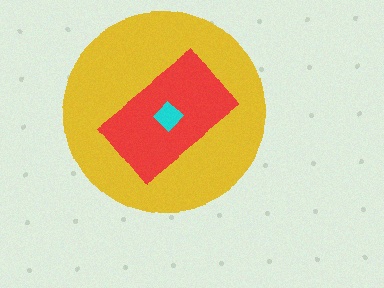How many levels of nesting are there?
3.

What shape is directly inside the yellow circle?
The red rectangle.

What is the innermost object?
The cyan diamond.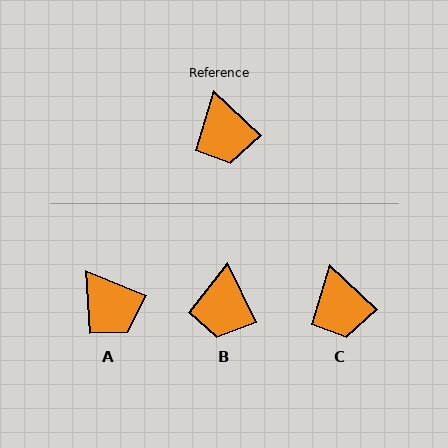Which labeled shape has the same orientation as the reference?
C.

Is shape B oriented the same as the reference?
No, it is off by about 21 degrees.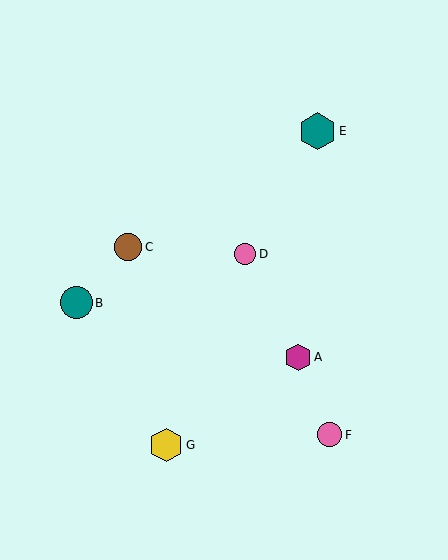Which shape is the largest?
The teal hexagon (labeled E) is the largest.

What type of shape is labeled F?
Shape F is a pink circle.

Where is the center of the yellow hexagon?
The center of the yellow hexagon is at (166, 445).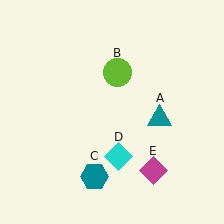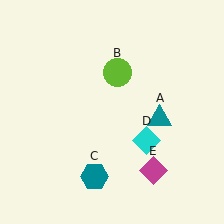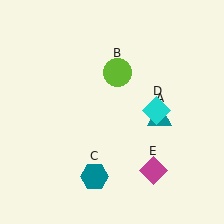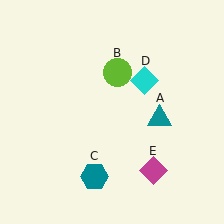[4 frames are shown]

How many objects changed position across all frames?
1 object changed position: cyan diamond (object D).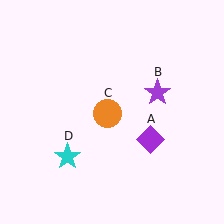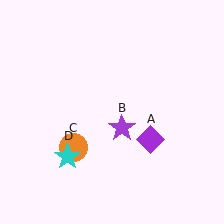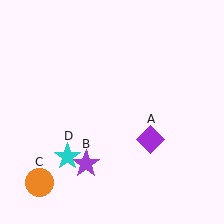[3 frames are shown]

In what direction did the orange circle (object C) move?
The orange circle (object C) moved down and to the left.